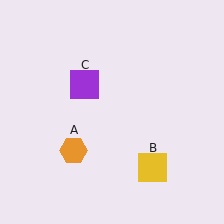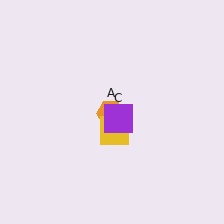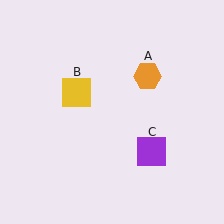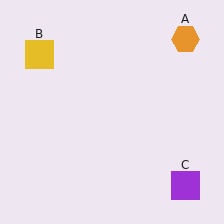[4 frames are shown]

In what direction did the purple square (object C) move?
The purple square (object C) moved down and to the right.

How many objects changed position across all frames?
3 objects changed position: orange hexagon (object A), yellow square (object B), purple square (object C).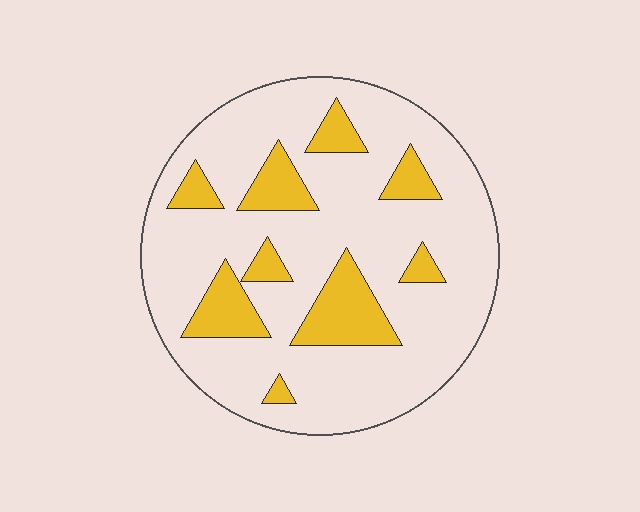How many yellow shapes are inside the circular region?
9.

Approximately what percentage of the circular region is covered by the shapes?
Approximately 20%.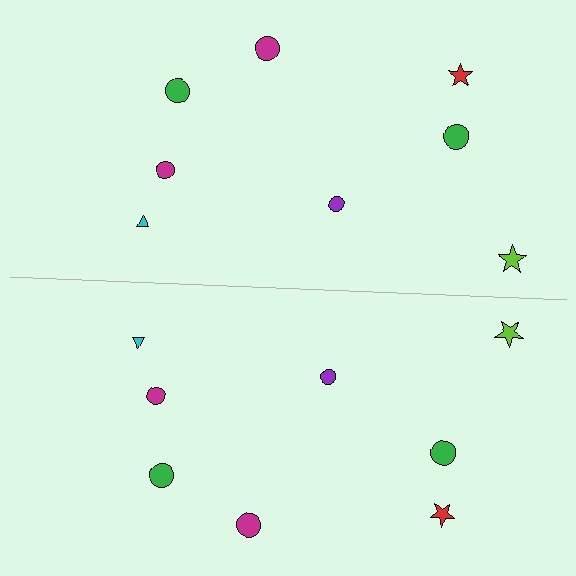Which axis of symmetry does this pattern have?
The pattern has a horizontal axis of symmetry running through the center of the image.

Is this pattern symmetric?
Yes, this pattern has bilateral (reflection) symmetry.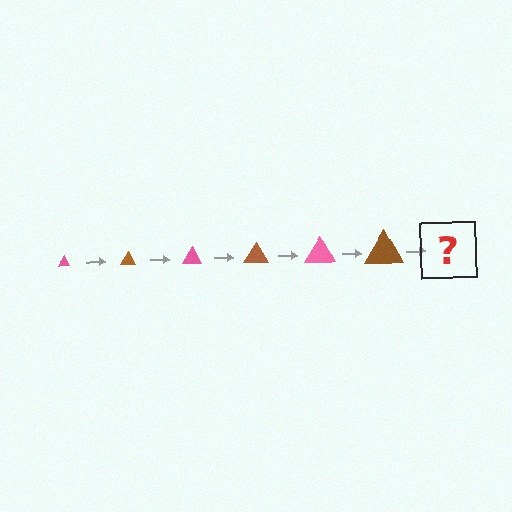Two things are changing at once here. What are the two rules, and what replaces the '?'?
The two rules are that the triangle grows larger each step and the color cycles through pink and brown. The '?' should be a pink triangle, larger than the previous one.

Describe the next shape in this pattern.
It should be a pink triangle, larger than the previous one.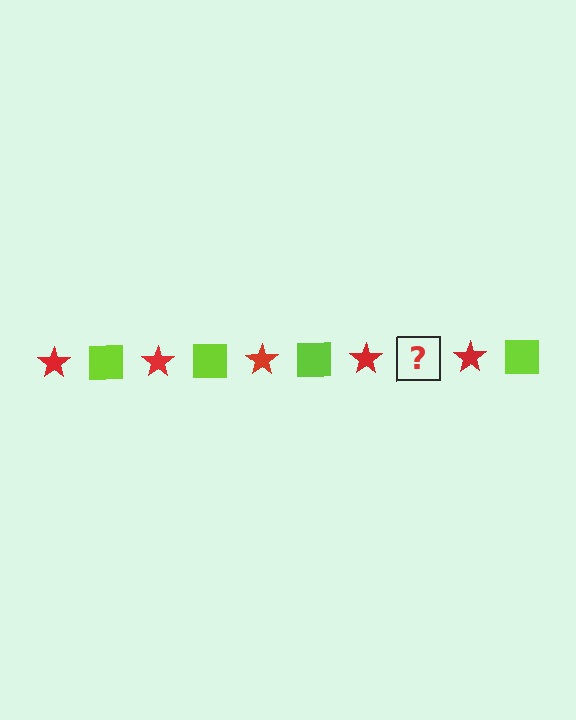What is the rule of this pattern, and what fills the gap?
The rule is that the pattern alternates between red star and lime square. The gap should be filled with a lime square.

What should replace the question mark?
The question mark should be replaced with a lime square.